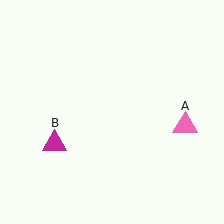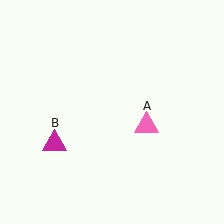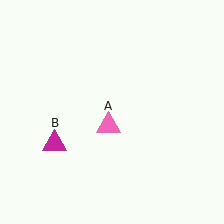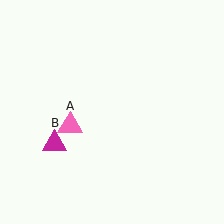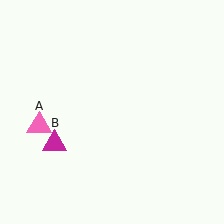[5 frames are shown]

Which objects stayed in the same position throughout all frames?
Magenta triangle (object B) remained stationary.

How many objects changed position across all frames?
1 object changed position: pink triangle (object A).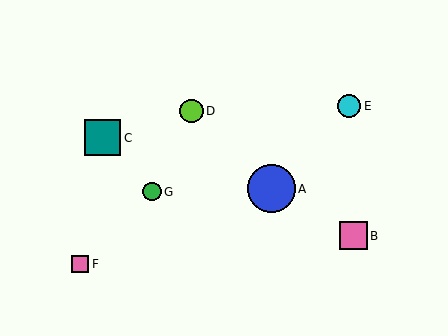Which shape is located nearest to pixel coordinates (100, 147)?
The teal square (labeled C) at (103, 138) is nearest to that location.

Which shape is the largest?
The blue circle (labeled A) is the largest.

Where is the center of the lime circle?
The center of the lime circle is at (192, 111).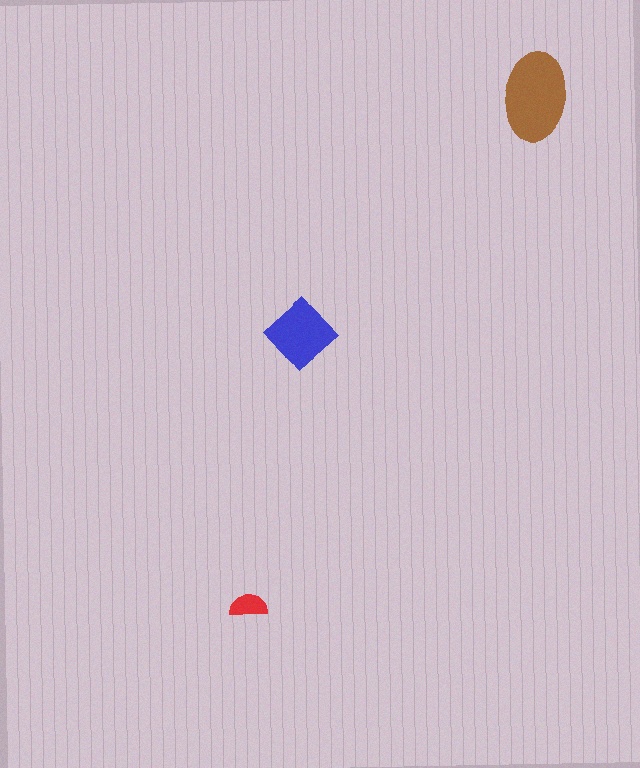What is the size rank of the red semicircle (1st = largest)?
3rd.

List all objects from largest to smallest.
The brown ellipse, the blue diamond, the red semicircle.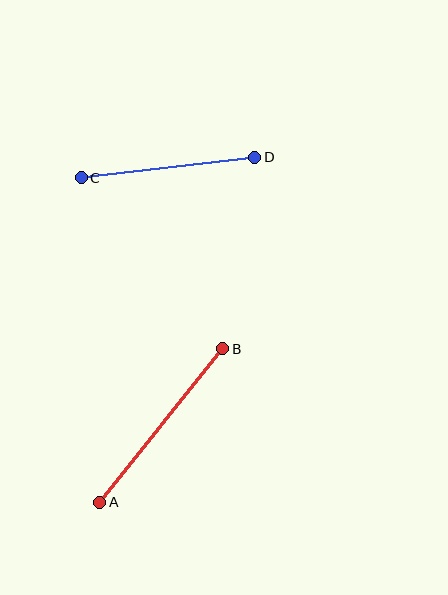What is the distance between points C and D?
The distance is approximately 175 pixels.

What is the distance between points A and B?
The distance is approximately 197 pixels.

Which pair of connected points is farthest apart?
Points A and B are farthest apart.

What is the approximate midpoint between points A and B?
The midpoint is at approximately (161, 426) pixels.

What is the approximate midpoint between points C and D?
The midpoint is at approximately (168, 168) pixels.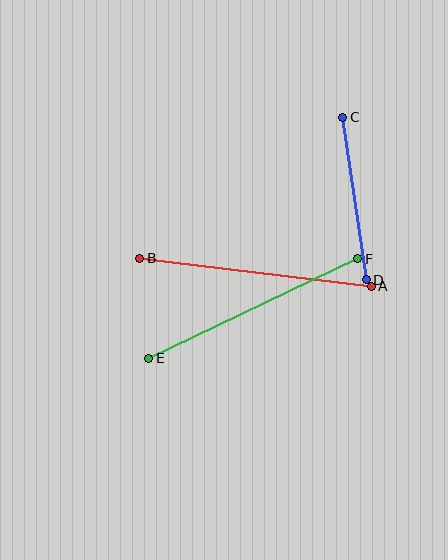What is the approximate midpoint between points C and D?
The midpoint is at approximately (354, 198) pixels.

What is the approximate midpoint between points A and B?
The midpoint is at approximately (255, 272) pixels.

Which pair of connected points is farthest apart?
Points A and B are farthest apart.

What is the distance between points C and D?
The distance is approximately 164 pixels.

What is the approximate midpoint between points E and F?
The midpoint is at approximately (253, 308) pixels.